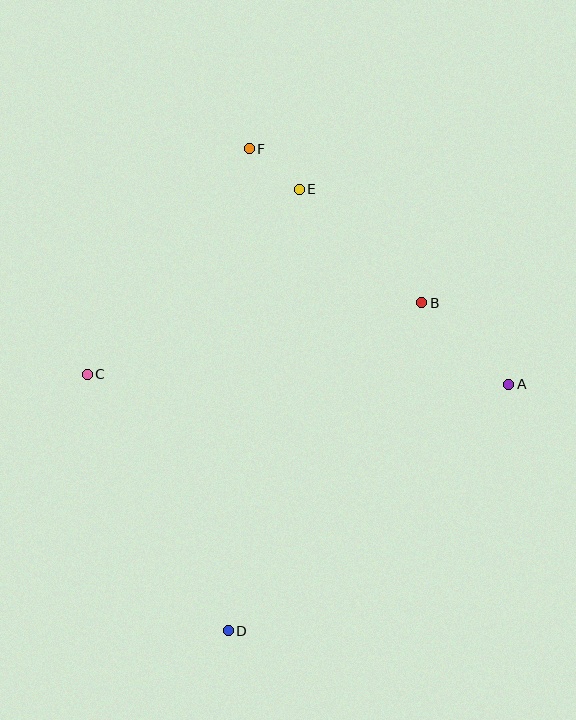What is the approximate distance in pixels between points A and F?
The distance between A and F is approximately 350 pixels.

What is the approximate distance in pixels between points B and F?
The distance between B and F is approximately 231 pixels.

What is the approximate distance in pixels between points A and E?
The distance between A and E is approximately 286 pixels.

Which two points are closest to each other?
Points E and F are closest to each other.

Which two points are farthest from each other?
Points D and F are farthest from each other.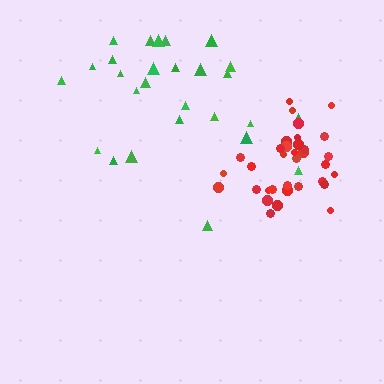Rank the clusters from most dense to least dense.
red, green.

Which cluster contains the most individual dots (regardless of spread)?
Red (34).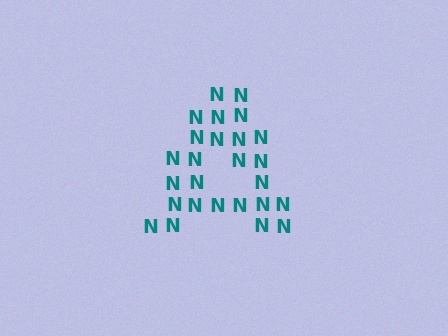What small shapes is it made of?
It is made of small letter N's.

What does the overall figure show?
The overall figure shows the letter A.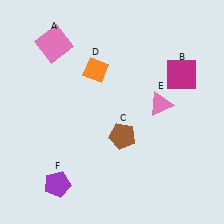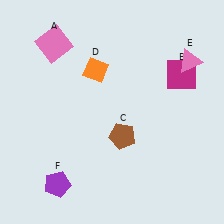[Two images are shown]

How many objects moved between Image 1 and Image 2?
1 object moved between the two images.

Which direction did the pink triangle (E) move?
The pink triangle (E) moved up.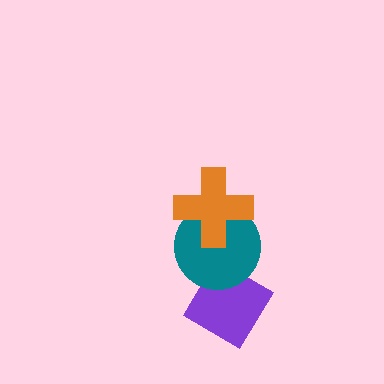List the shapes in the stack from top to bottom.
From top to bottom: the orange cross, the teal circle, the purple diamond.